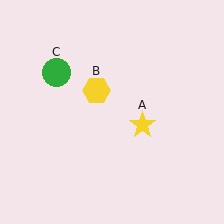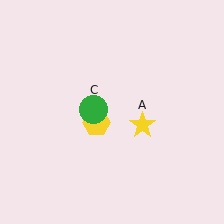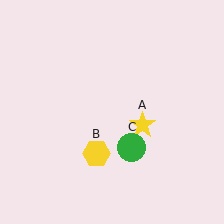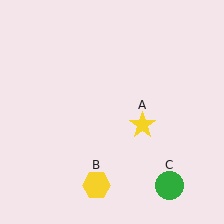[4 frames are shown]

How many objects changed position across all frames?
2 objects changed position: yellow hexagon (object B), green circle (object C).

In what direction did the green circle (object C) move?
The green circle (object C) moved down and to the right.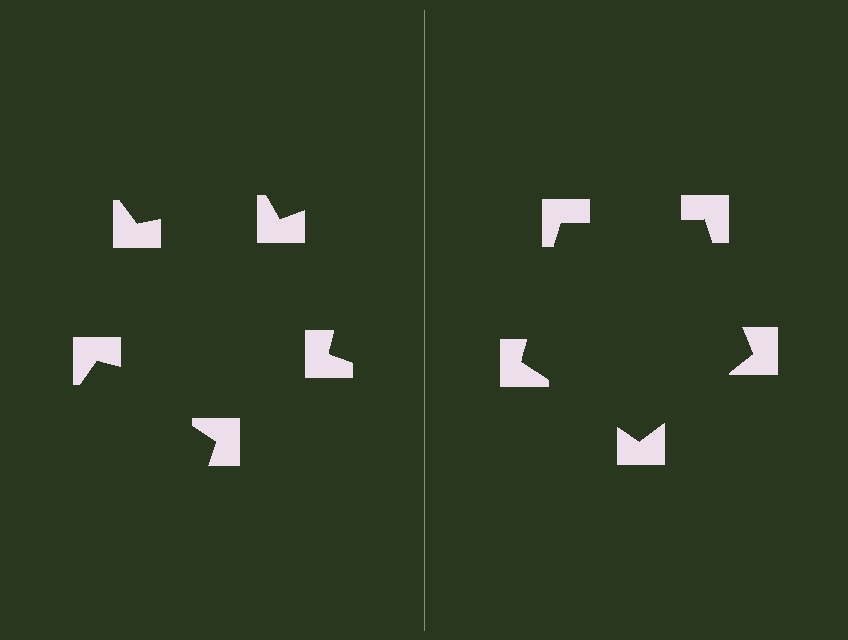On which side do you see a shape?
An illusory pentagon appears on the right side. On the left side the wedge cuts are rotated, so no coherent shape forms.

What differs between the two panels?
The notched squares are positioned identically on both sides; only the wedge orientations differ. On the right they align to a pentagon; on the left they are misaligned.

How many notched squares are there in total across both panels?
10 — 5 on each side.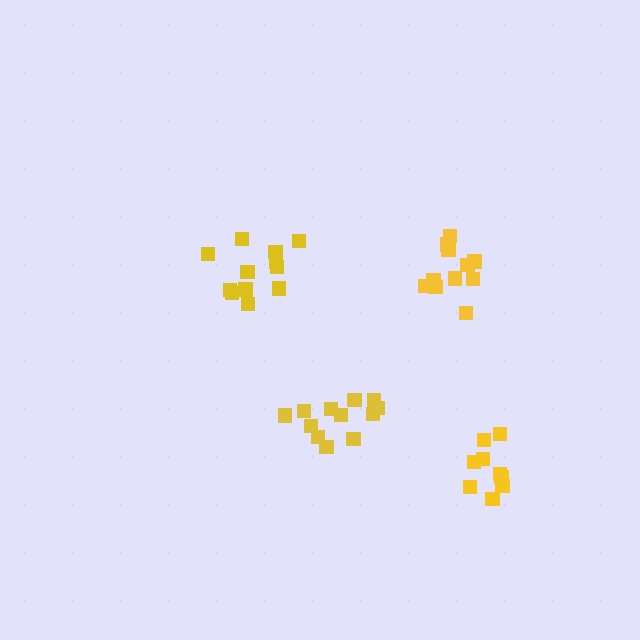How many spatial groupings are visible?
There are 4 spatial groupings.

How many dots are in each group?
Group 1: 12 dots, Group 2: 12 dots, Group 3: 11 dots, Group 4: 9 dots (44 total).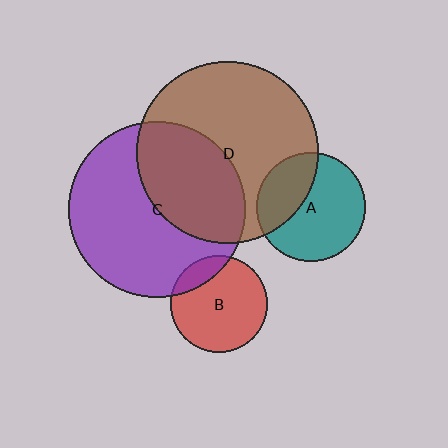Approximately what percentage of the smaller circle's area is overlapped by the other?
Approximately 40%.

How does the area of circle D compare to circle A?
Approximately 2.8 times.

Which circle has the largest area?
Circle D (brown).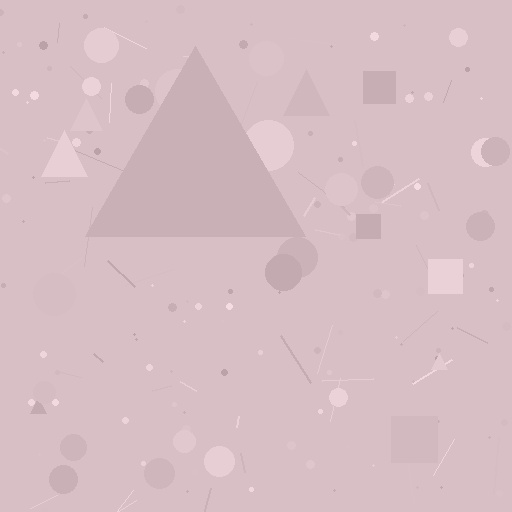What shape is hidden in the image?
A triangle is hidden in the image.